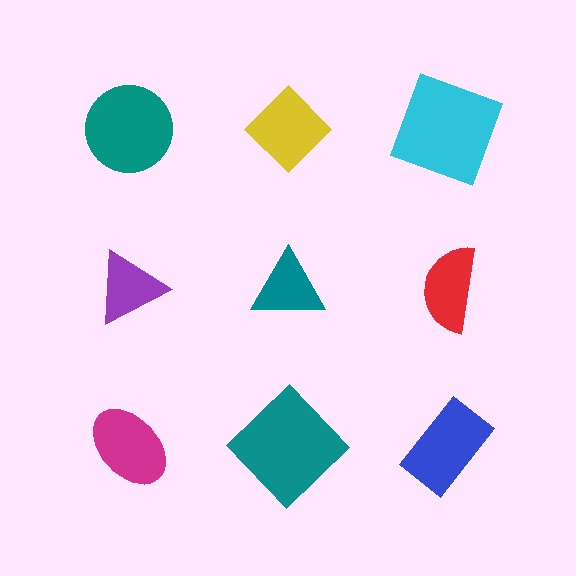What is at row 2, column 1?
A purple triangle.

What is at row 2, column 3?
A red semicircle.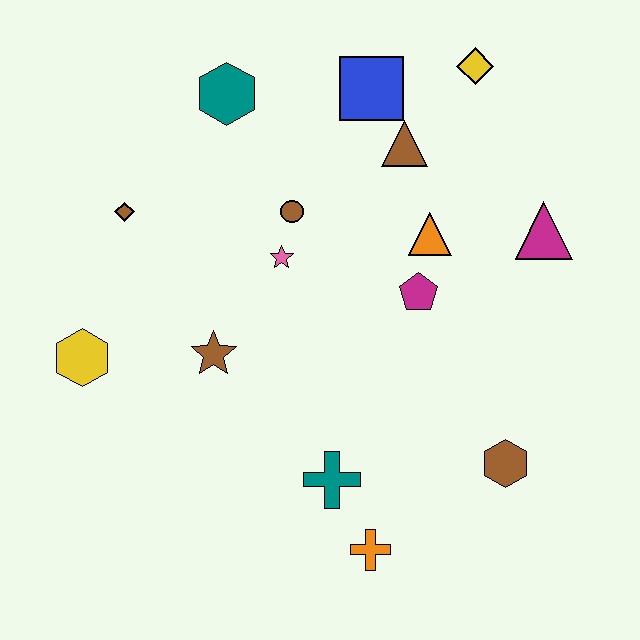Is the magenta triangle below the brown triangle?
Yes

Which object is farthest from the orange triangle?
The yellow hexagon is farthest from the orange triangle.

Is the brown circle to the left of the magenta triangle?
Yes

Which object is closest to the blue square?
The brown triangle is closest to the blue square.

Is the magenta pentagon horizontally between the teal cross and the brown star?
No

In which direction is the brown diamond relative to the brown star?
The brown diamond is above the brown star.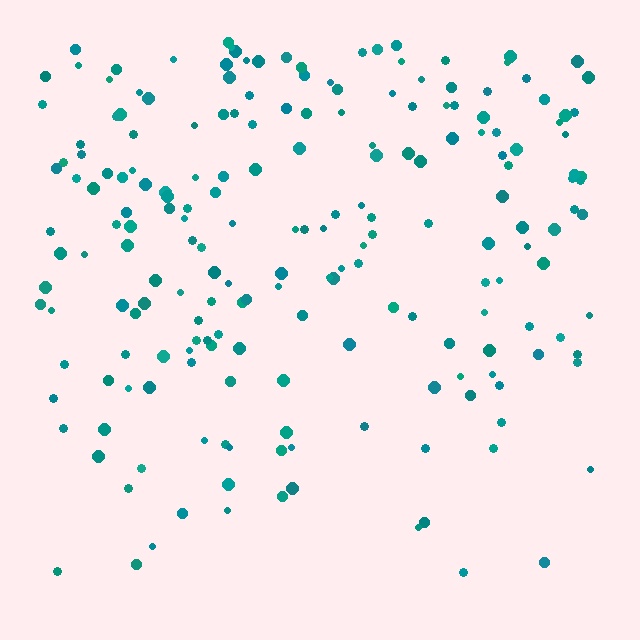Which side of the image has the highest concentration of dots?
The top.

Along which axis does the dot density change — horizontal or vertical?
Vertical.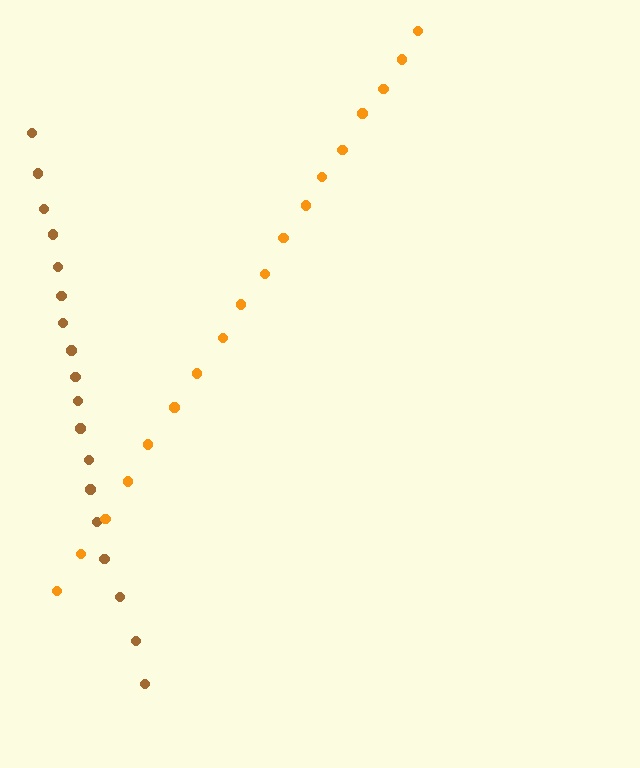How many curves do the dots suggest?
There are 2 distinct paths.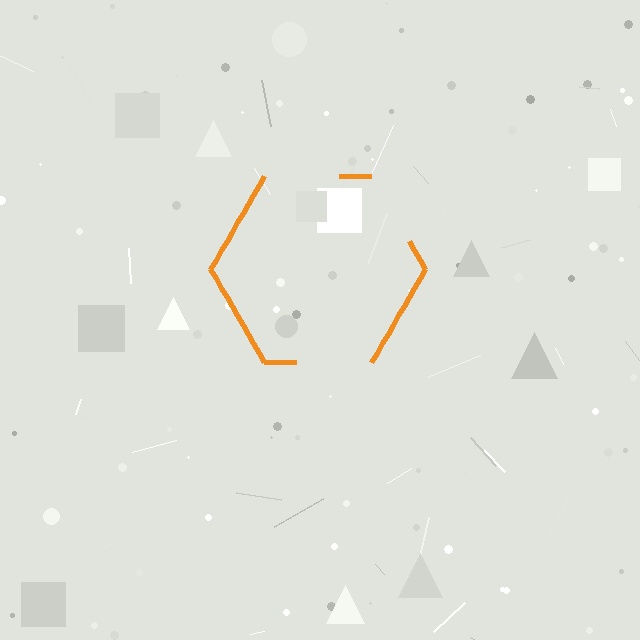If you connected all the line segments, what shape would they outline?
They would outline a hexagon.